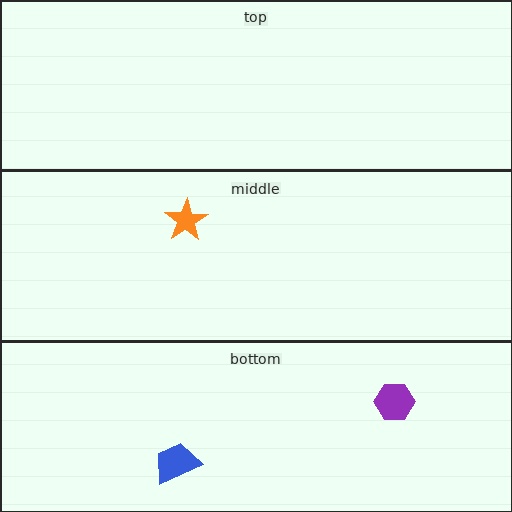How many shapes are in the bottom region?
2.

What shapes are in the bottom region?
The purple hexagon, the blue trapezoid.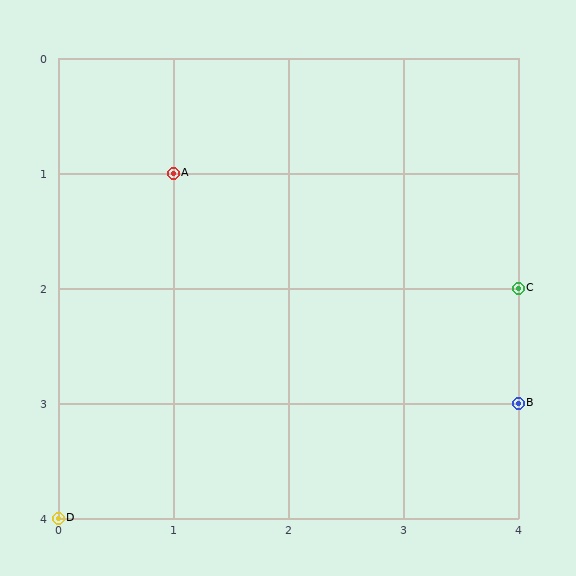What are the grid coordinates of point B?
Point B is at grid coordinates (4, 3).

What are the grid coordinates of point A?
Point A is at grid coordinates (1, 1).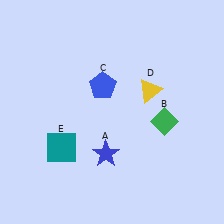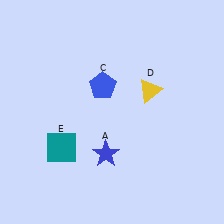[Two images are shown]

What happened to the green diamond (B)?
The green diamond (B) was removed in Image 2. It was in the bottom-right area of Image 1.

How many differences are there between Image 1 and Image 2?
There is 1 difference between the two images.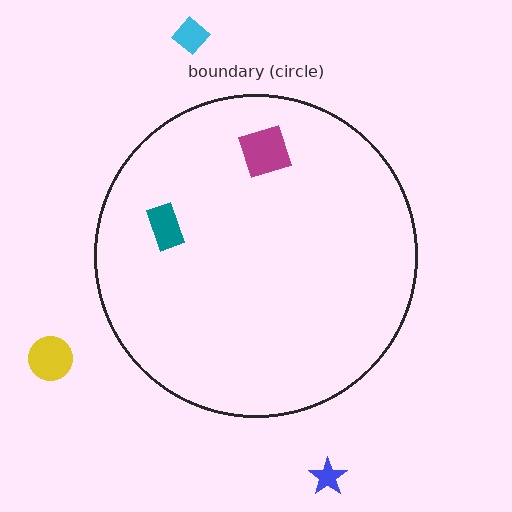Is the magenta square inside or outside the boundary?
Inside.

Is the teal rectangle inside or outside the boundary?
Inside.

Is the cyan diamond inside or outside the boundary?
Outside.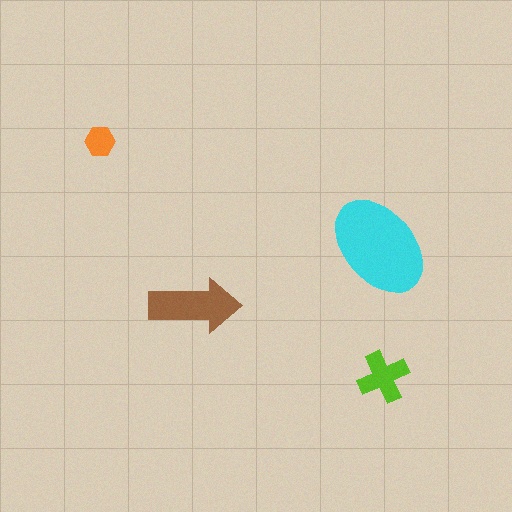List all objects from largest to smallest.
The cyan ellipse, the brown arrow, the lime cross, the orange hexagon.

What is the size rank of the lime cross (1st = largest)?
3rd.